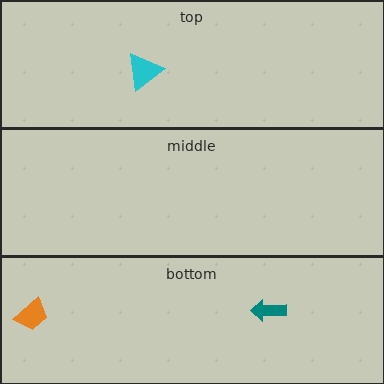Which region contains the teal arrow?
The bottom region.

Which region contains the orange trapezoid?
The bottom region.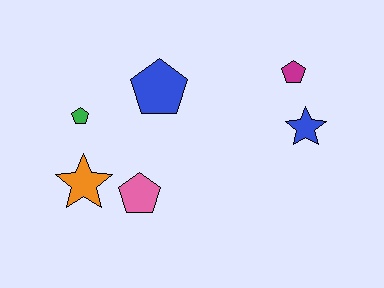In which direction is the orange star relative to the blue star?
The orange star is to the left of the blue star.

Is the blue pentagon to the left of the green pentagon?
No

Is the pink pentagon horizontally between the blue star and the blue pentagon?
No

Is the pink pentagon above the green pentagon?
No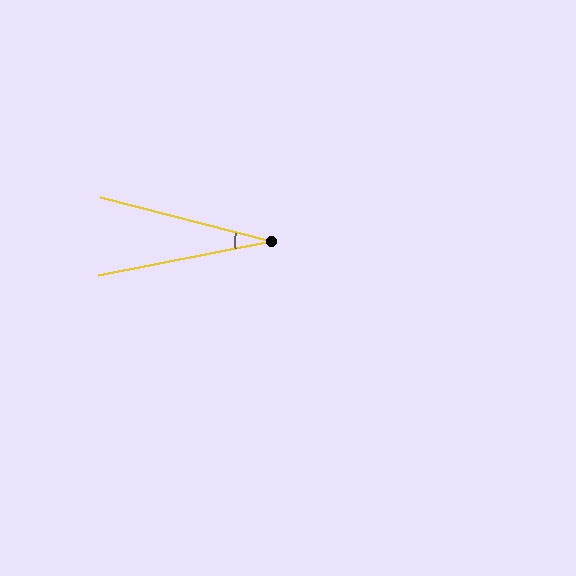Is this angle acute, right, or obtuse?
It is acute.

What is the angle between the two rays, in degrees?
Approximately 26 degrees.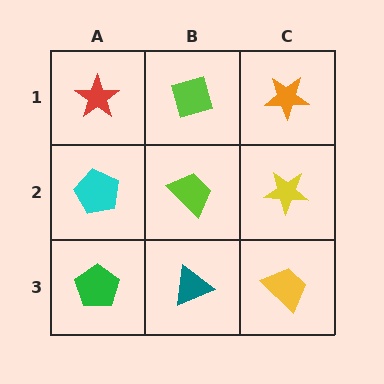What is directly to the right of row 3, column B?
A yellow trapezoid.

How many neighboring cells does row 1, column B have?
3.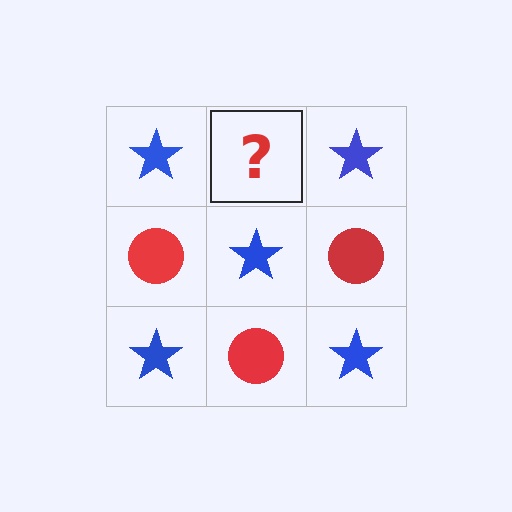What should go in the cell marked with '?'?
The missing cell should contain a red circle.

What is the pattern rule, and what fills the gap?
The rule is that it alternates blue star and red circle in a checkerboard pattern. The gap should be filled with a red circle.